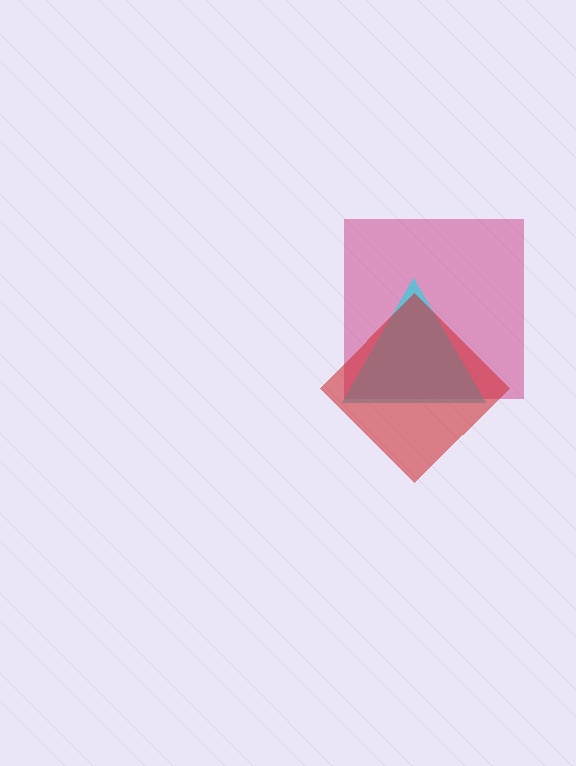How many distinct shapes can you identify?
There are 3 distinct shapes: a magenta square, a cyan triangle, a red diamond.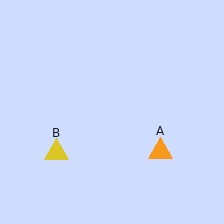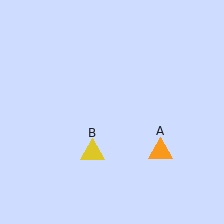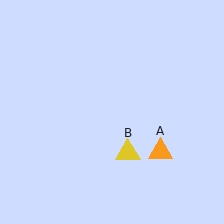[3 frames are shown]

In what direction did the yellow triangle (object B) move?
The yellow triangle (object B) moved right.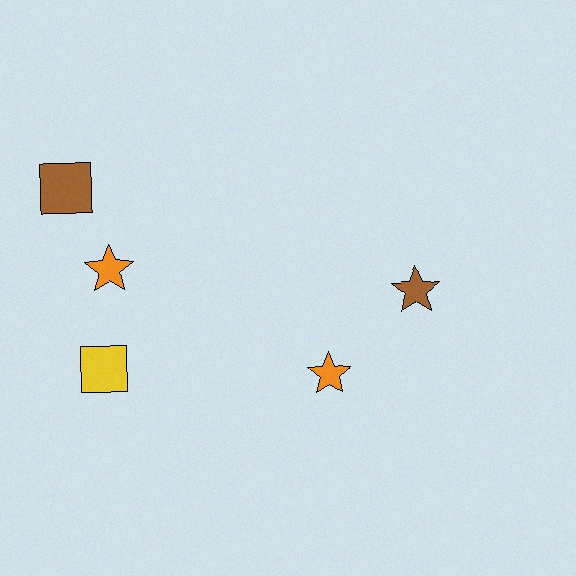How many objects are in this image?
There are 5 objects.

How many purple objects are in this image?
There are no purple objects.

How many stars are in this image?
There are 3 stars.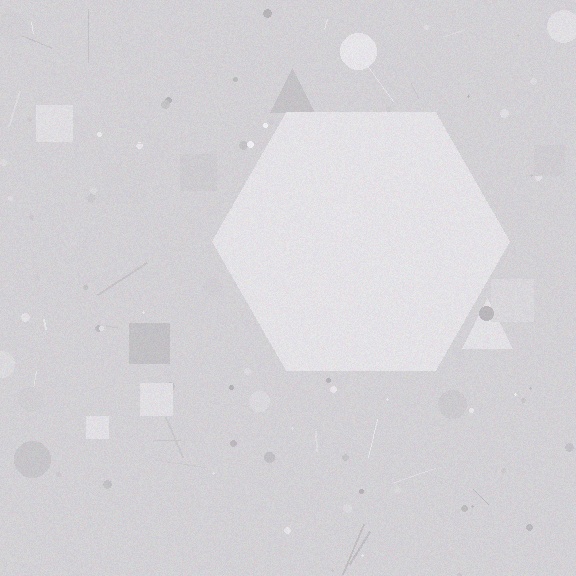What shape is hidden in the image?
A hexagon is hidden in the image.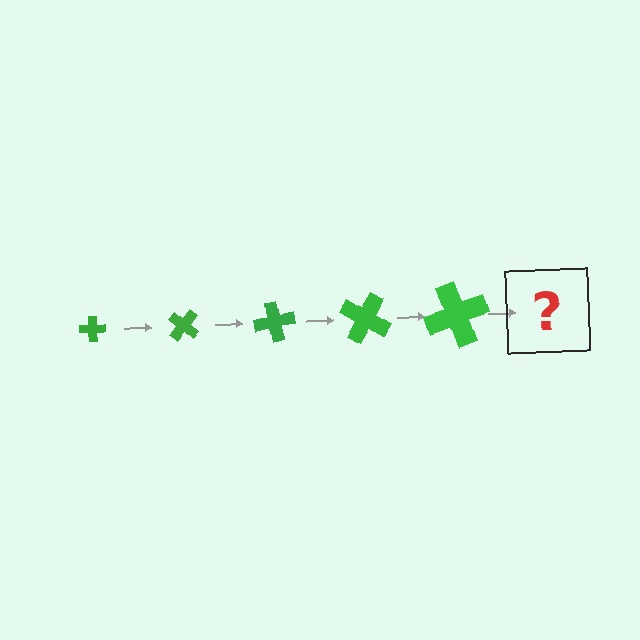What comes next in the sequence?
The next element should be a cross, larger than the previous one and rotated 200 degrees from the start.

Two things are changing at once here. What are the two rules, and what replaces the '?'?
The two rules are that the cross grows larger each step and it rotates 40 degrees each step. The '?' should be a cross, larger than the previous one and rotated 200 degrees from the start.